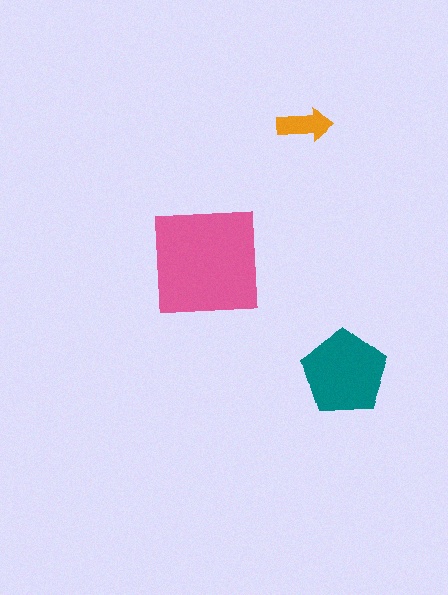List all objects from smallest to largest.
The orange arrow, the teal pentagon, the pink square.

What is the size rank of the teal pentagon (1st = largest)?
2nd.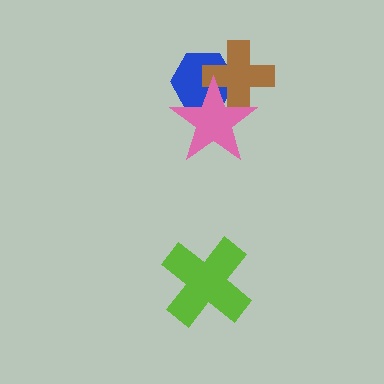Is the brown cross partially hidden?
Yes, it is partially covered by another shape.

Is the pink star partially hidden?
No, no other shape covers it.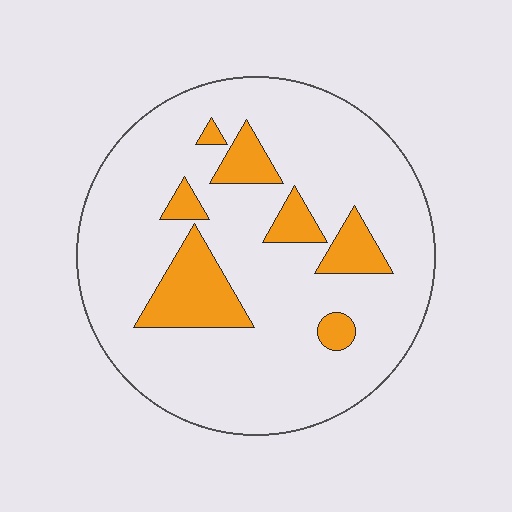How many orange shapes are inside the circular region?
7.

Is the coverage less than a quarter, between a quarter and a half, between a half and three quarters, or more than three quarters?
Less than a quarter.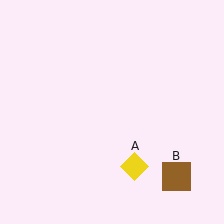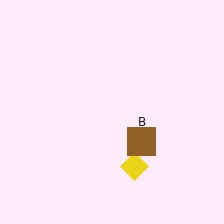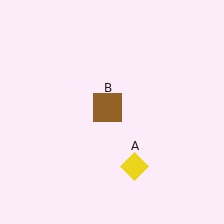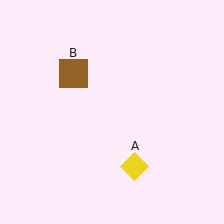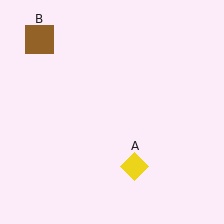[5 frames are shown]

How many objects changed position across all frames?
1 object changed position: brown square (object B).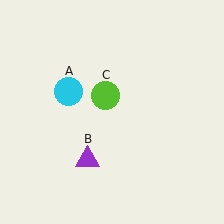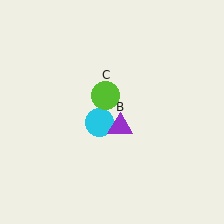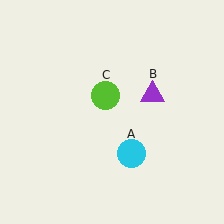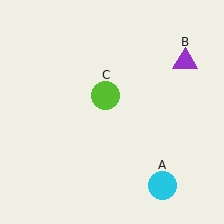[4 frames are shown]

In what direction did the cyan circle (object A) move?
The cyan circle (object A) moved down and to the right.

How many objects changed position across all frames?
2 objects changed position: cyan circle (object A), purple triangle (object B).